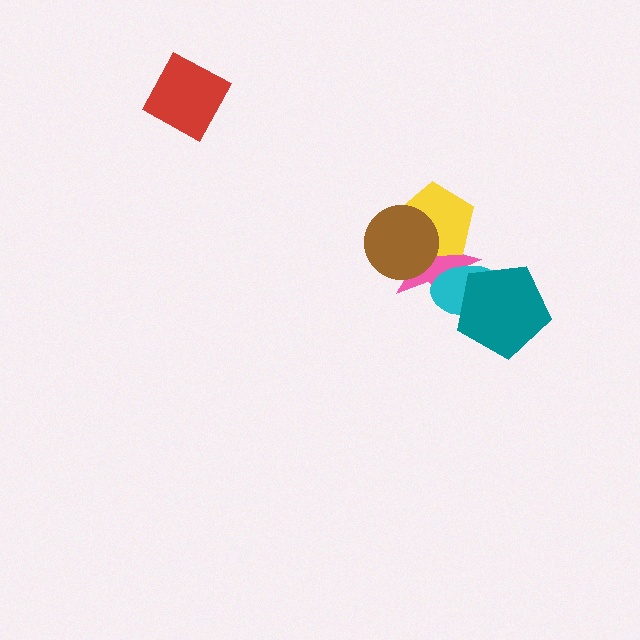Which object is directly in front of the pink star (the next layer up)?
The cyan ellipse is directly in front of the pink star.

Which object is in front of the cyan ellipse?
The teal pentagon is in front of the cyan ellipse.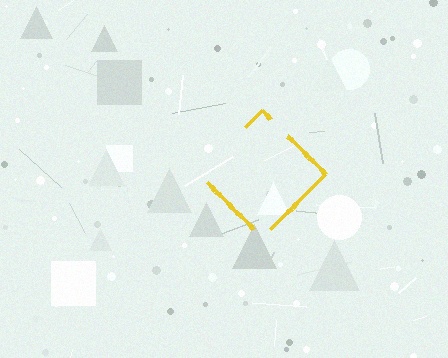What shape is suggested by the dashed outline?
The dashed outline suggests a diamond.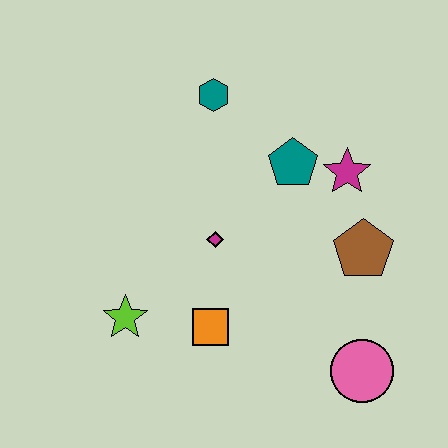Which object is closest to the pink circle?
The brown pentagon is closest to the pink circle.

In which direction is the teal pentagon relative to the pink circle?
The teal pentagon is above the pink circle.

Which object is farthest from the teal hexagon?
The pink circle is farthest from the teal hexagon.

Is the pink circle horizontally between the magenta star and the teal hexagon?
No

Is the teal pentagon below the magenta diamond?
No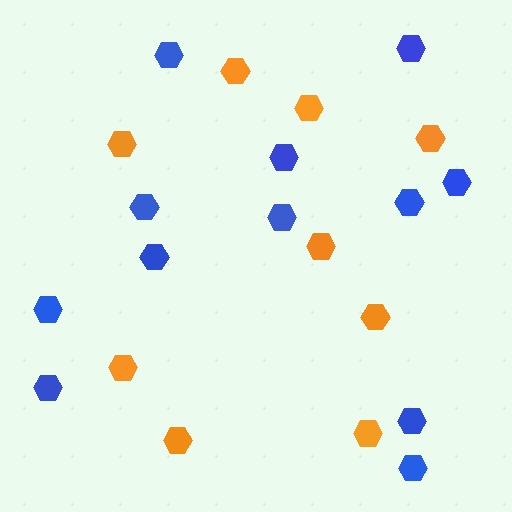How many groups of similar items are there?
There are 2 groups: one group of orange hexagons (9) and one group of blue hexagons (12).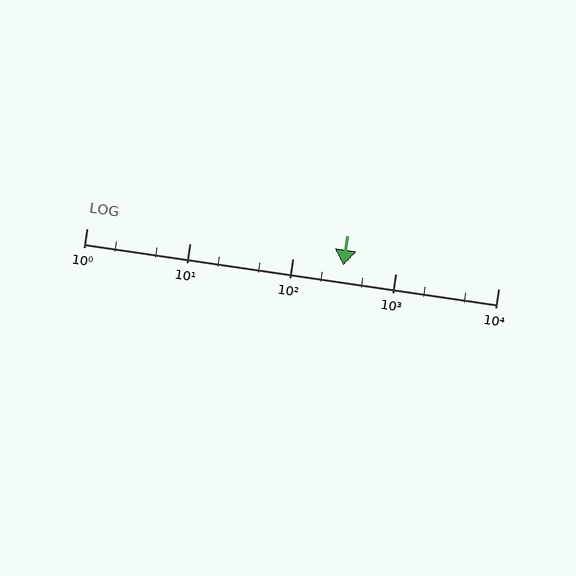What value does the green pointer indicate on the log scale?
The pointer indicates approximately 310.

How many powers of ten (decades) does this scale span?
The scale spans 4 decades, from 1 to 10000.